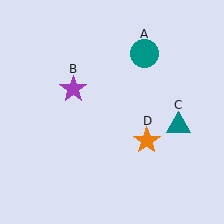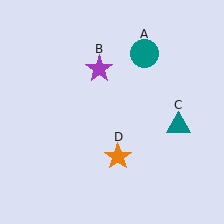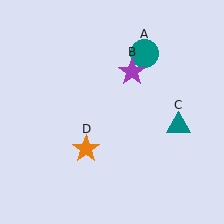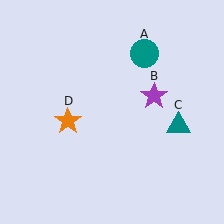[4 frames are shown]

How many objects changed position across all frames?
2 objects changed position: purple star (object B), orange star (object D).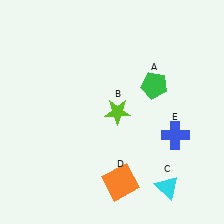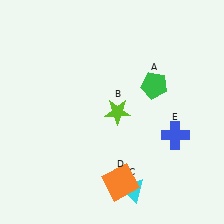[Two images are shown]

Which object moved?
The cyan triangle (C) moved left.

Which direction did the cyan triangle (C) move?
The cyan triangle (C) moved left.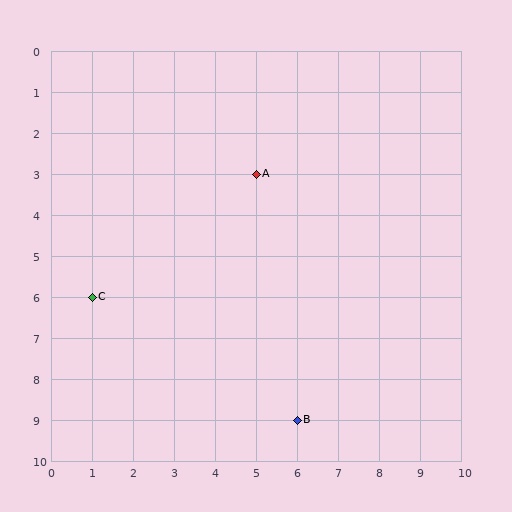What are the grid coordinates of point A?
Point A is at grid coordinates (5, 3).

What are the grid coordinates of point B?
Point B is at grid coordinates (6, 9).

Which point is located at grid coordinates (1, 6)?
Point C is at (1, 6).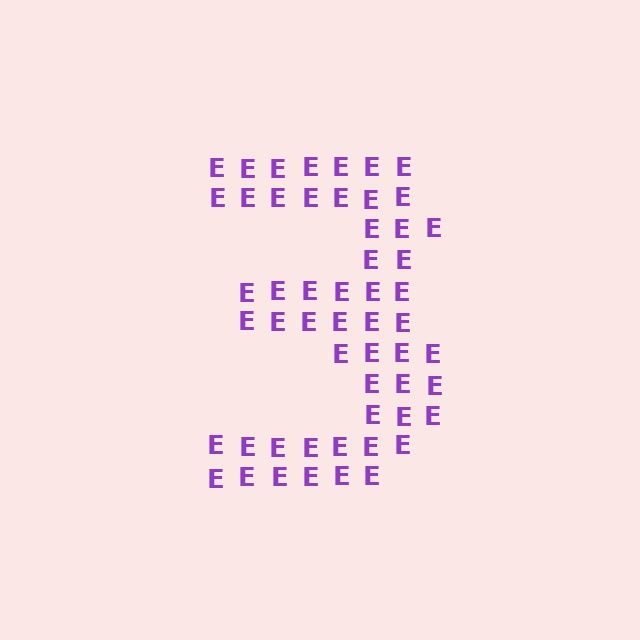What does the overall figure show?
The overall figure shows the digit 3.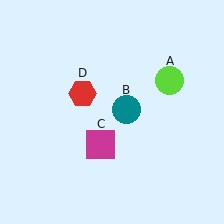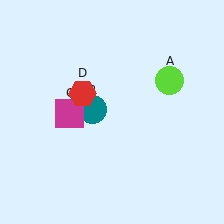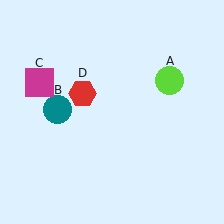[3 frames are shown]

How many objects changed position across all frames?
2 objects changed position: teal circle (object B), magenta square (object C).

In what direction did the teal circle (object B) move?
The teal circle (object B) moved left.